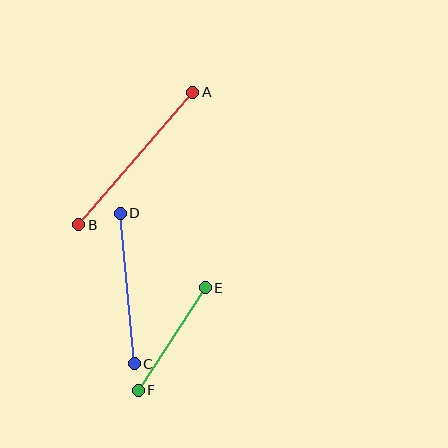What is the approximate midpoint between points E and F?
The midpoint is at approximately (172, 339) pixels.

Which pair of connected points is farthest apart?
Points A and B are farthest apart.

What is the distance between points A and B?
The distance is approximately 175 pixels.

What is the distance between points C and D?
The distance is approximately 151 pixels.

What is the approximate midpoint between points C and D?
The midpoint is at approximately (127, 289) pixels.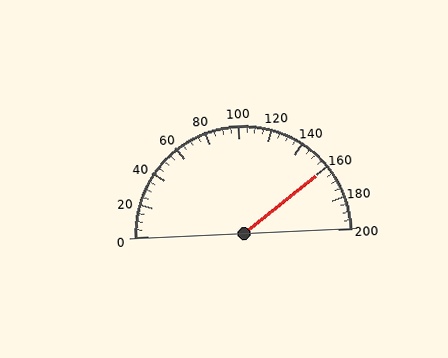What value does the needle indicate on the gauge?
The needle indicates approximately 160.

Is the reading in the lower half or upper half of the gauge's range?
The reading is in the upper half of the range (0 to 200).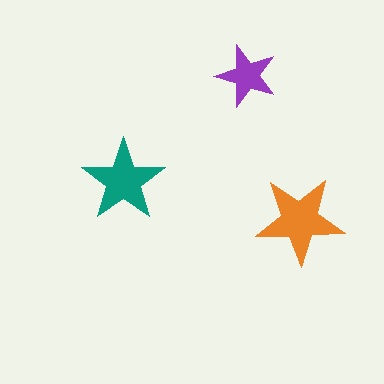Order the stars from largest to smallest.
the orange one, the teal one, the purple one.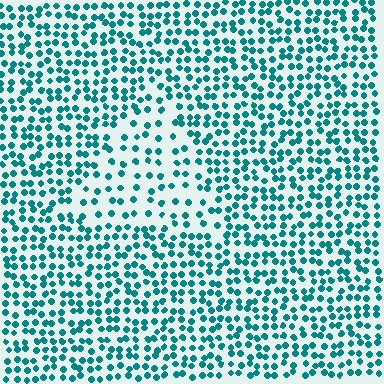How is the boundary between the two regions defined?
The boundary is defined by a change in element density (approximately 2.0x ratio). All elements are the same color, size, and shape.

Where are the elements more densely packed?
The elements are more densely packed outside the triangle boundary.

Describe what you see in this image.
The image contains small teal elements arranged at two different densities. A triangle-shaped region is visible where the elements are less densely packed than the surrounding area.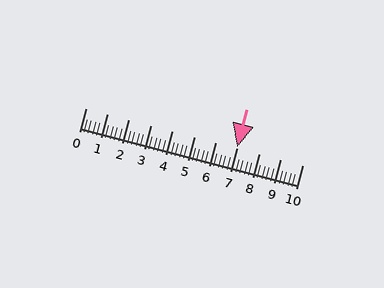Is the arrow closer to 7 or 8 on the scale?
The arrow is closer to 7.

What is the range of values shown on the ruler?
The ruler shows values from 0 to 10.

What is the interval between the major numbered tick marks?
The major tick marks are spaced 1 units apart.